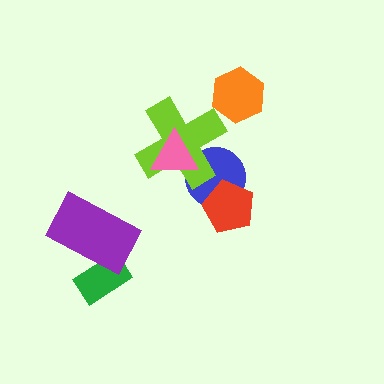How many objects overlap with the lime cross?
2 objects overlap with the lime cross.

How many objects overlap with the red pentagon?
1 object overlaps with the red pentagon.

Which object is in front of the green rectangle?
The purple rectangle is in front of the green rectangle.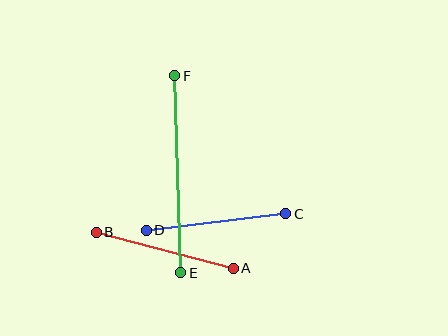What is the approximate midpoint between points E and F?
The midpoint is at approximately (178, 174) pixels.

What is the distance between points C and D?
The distance is approximately 140 pixels.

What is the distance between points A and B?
The distance is approximately 142 pixels.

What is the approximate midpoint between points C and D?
The midpoint is at approximately (216, 222) pixels.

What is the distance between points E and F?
The distance is approximately 197 pixels.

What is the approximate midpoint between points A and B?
The midpoint is at approximately (165, 250) pixels.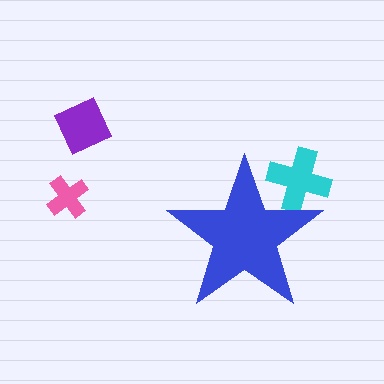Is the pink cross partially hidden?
No, the pink cross is fully visible.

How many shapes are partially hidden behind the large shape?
1 shape is partially hidden.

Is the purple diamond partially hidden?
No, the purple diamond is fully visible.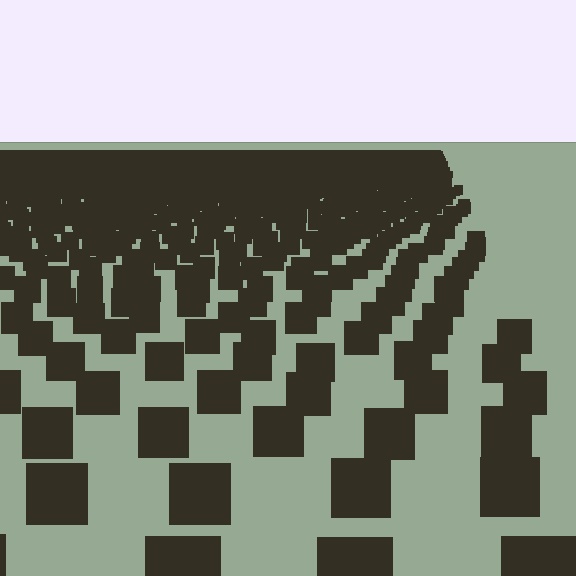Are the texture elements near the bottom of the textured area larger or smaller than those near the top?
Larger. Near the bottom, elements are closer to the viewer and appear at a bigger on-screen size.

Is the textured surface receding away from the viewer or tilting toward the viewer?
The surface is receding away from the viewer. Texture elements get smaller and denser toward the top.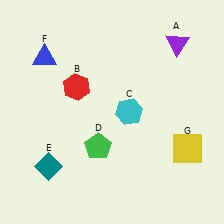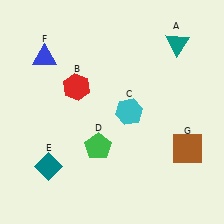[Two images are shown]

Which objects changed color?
A changed from purple to teal. G changed from yellow to brown.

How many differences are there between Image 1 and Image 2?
There are 2 differences between the two images.